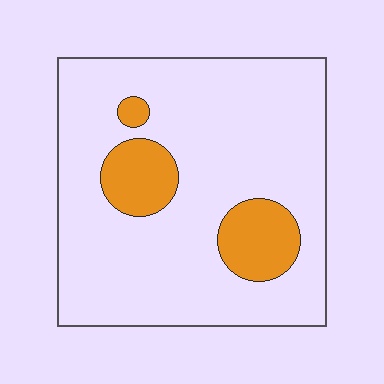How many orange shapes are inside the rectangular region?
3.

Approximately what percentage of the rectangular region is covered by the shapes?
Approximately 15%.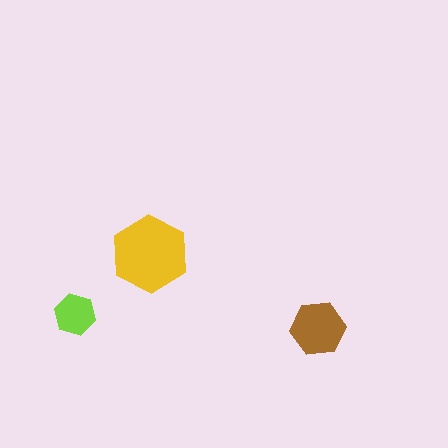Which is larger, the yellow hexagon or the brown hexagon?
The yellow one.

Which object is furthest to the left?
The lime hexagon is leftmost.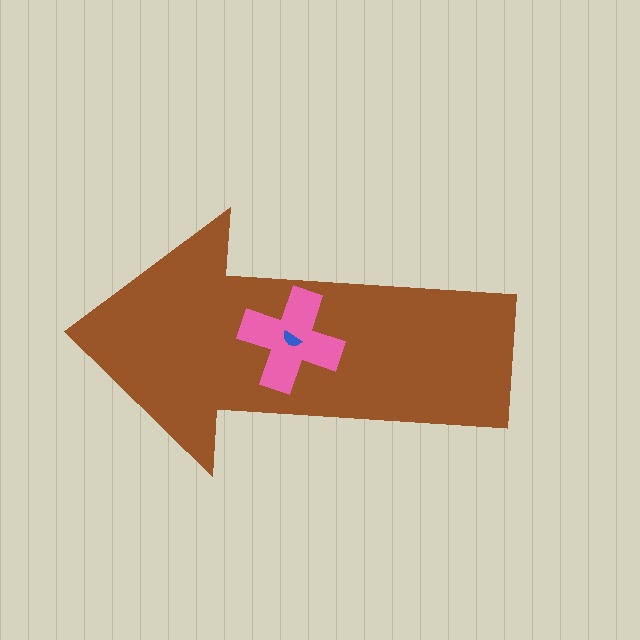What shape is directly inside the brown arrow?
The pink cross.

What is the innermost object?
The blue semicircle.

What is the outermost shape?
The brown arrow.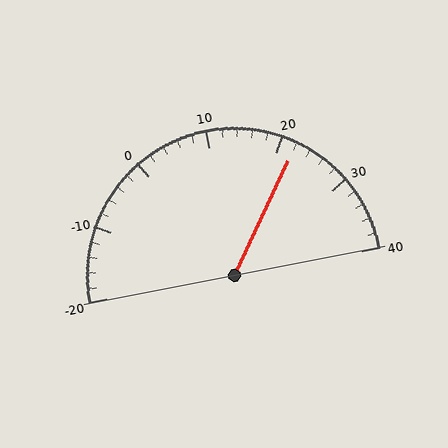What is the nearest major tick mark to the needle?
The nearest major tick mark is 20.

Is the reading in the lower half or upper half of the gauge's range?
The reading is in the upper half of the range (-20 to 40).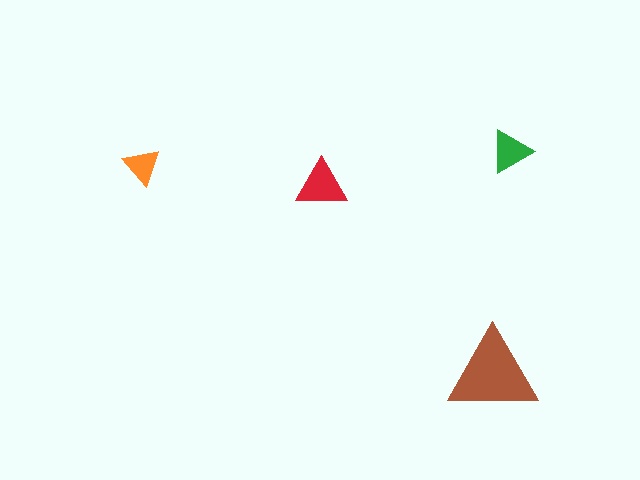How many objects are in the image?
There are 4 objects in the image.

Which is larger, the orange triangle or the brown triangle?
The brown one.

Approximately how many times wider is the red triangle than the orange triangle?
About 1.5 times wider.